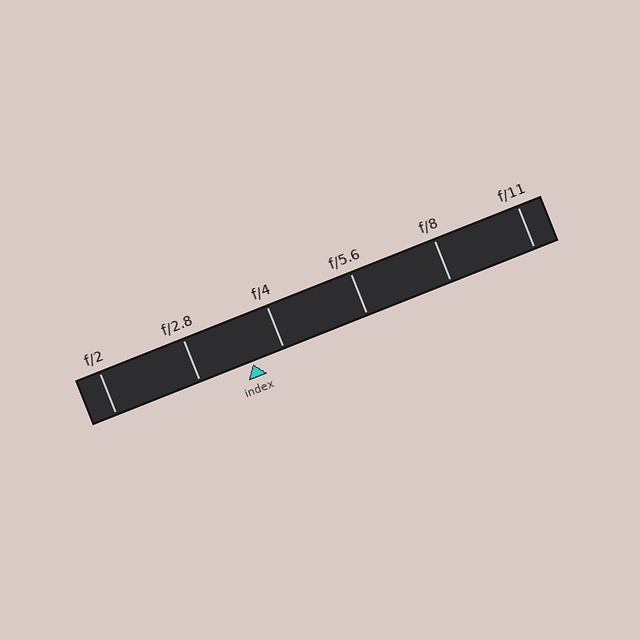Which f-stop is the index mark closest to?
The index mark is closest to f/4.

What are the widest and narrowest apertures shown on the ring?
The widest aperture shown is f/2 and the narrowest is f/11.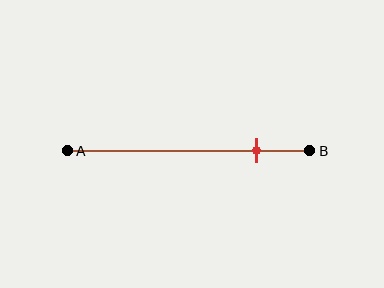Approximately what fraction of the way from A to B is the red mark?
The red mark is approximately 80% of the way from A to B.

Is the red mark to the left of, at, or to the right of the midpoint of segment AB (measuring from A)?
The red mark is to the right of the midpoint of segment AB.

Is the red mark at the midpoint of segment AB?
No, the mark is at about 80% from A, not at the 50% midpoint.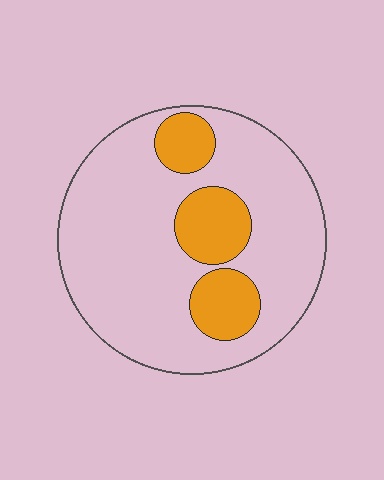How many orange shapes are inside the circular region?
3.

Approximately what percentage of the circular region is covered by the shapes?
Approximately 20%.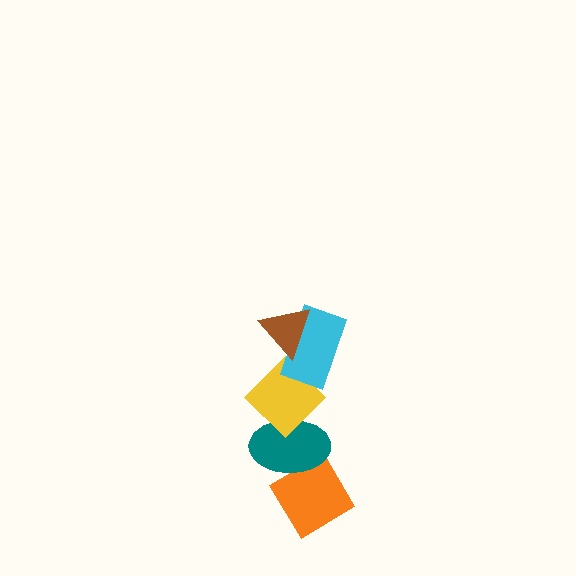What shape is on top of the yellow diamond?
The cyan rectangle is on top of the yellow diamond.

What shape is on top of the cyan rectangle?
The brown triangle is on top of the cyan rectangle.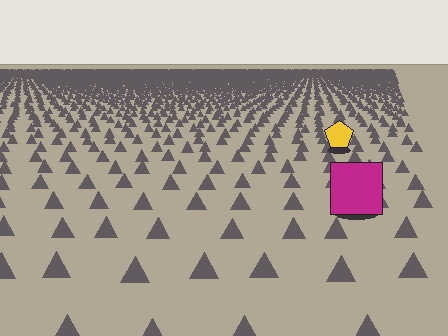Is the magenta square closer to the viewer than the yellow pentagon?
Yes. The magenta square is closer — you can tell from the texture gradient: the ground texture is coarser near it.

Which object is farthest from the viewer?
The yellow pentagon is farthest from the viewer. It appears smaller and the ground texture around it is denser.